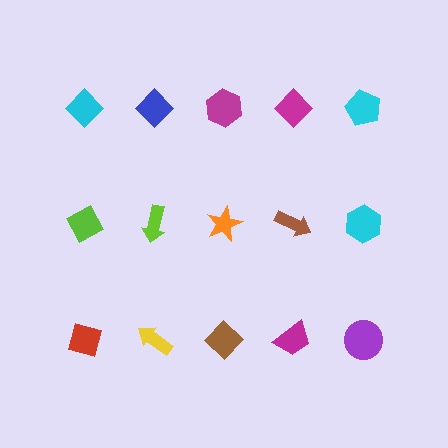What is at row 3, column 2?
A yellow arrow.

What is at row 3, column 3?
A brown diamond.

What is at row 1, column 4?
A magenta diamond.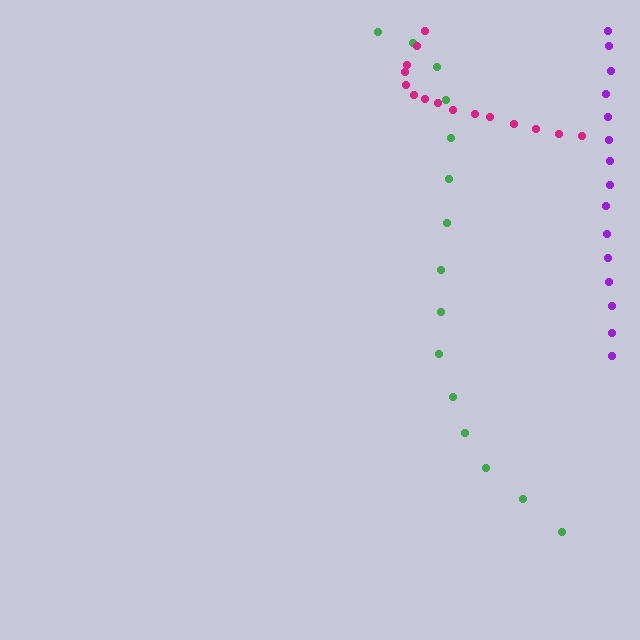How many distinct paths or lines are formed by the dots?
There are 3 distinct paths.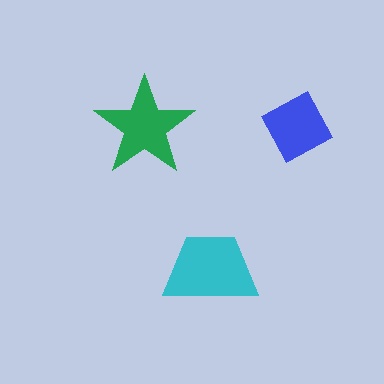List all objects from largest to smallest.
The cyan trapezoid, the green star, the blue square.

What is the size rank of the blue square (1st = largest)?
3rd.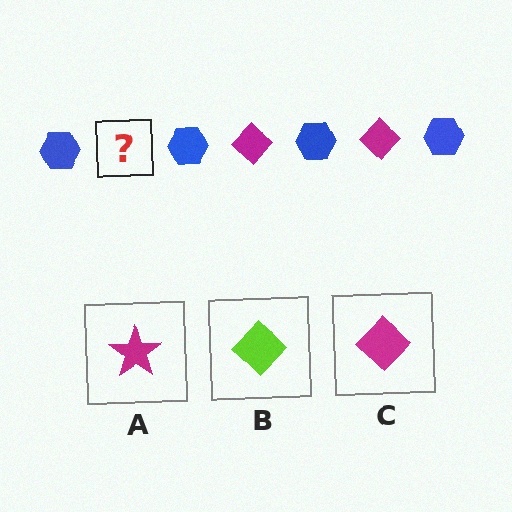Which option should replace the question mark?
Option C.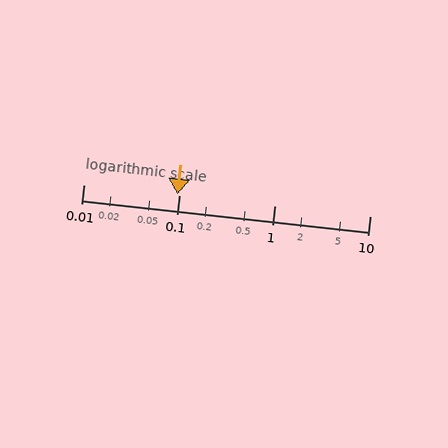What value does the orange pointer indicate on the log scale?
The pointer indicates approximately 0.097.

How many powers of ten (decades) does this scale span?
The scale spans 3 decades, from 0.01 to 10.